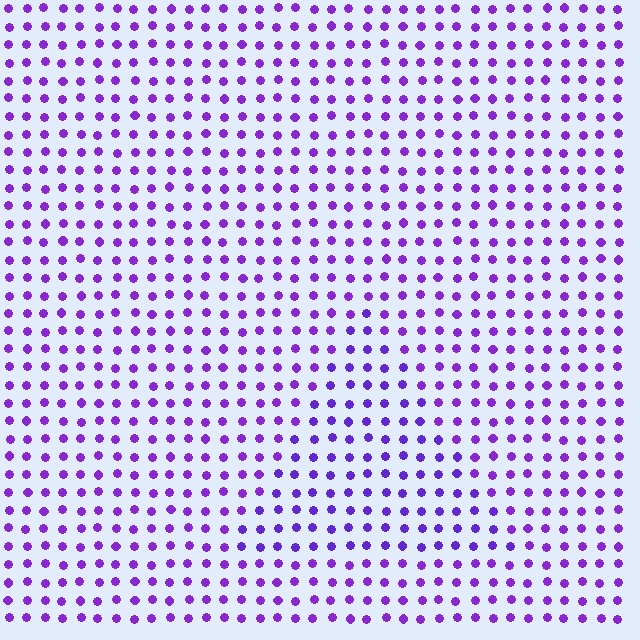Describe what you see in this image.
The image is filled with small purple elements in a uniform arrangement. A triangle-shaped region is visible where the elements are tinted to a slightly different hue, forming a subtle color boundary.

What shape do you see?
I see a triangle.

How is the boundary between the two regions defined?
The boundary is defined purely by a slight shift in hue (about 14 degrees). Spacing, size, and orientation are identical on both sides.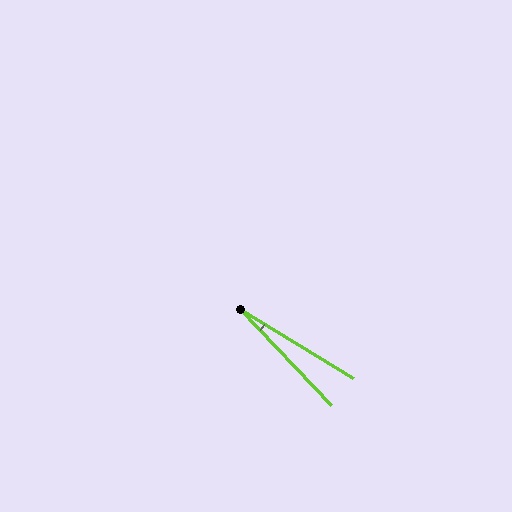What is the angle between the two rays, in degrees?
Approximately 15 degrees.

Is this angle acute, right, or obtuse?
It is acute.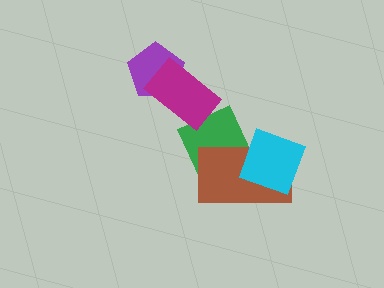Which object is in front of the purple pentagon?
The magenta rectangle is in front of the purple pentagon.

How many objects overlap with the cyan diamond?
1 object overlaps with the cyan diamond.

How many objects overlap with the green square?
1 object overlaps with the green square.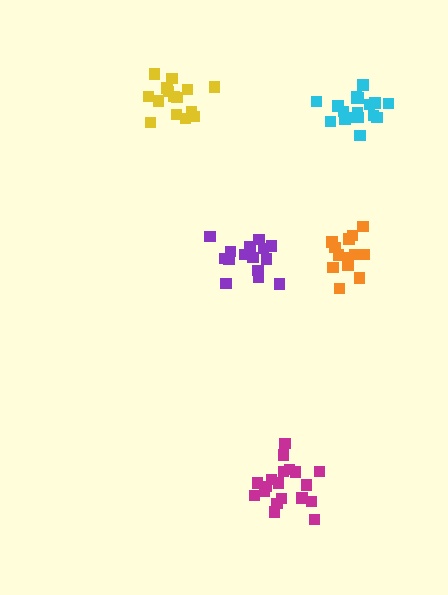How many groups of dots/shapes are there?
There are 5 groups.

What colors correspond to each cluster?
The clusters are colored: orange, magenta, cyan, yellow, purple.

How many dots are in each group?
Group 1: 13 dots, Group 2: 19 dots, Group 3: 18 dots, Group 4: 15 dots, Group 5: 15 dots (80 total).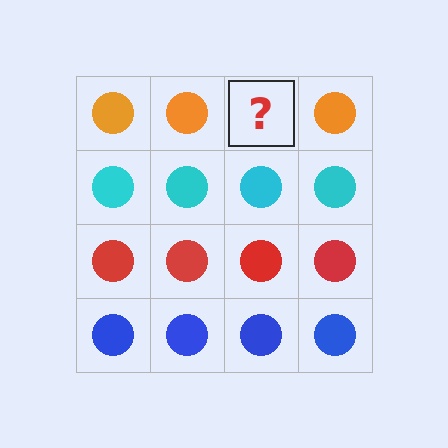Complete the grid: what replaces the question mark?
The question mark should be replaced with an orange circle.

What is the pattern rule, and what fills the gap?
The rule is that each row has a consistent color. The gap should be filled with an orange circle.